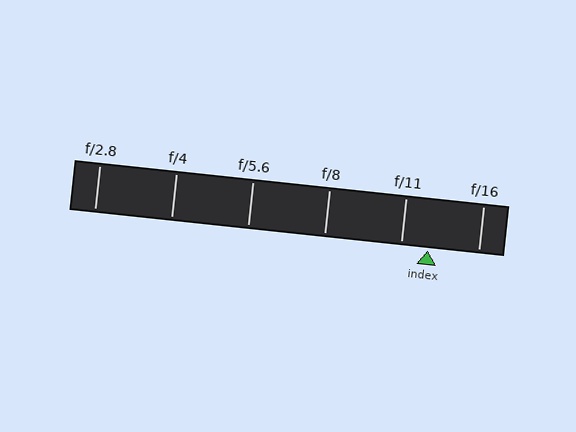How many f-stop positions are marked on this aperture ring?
There are 6 f-stop positions marked.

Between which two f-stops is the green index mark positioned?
The index mark is between f/11 and f/16.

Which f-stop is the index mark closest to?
The index mark is closest to f/11.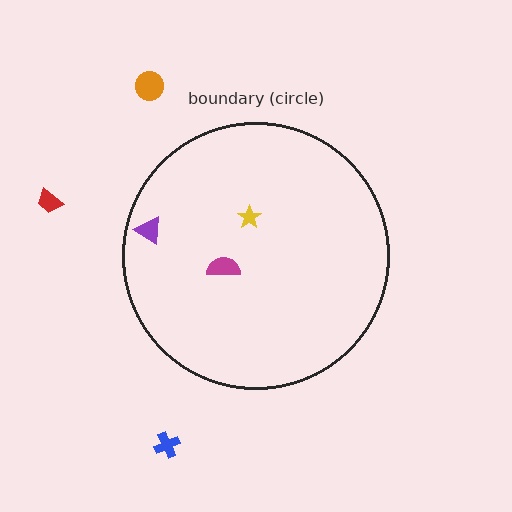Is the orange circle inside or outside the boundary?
Outside.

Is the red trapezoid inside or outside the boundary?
Outside.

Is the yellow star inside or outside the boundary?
Inside.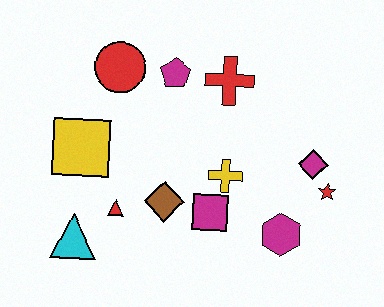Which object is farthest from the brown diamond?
The red star is farthest from the brown diamond.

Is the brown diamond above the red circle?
No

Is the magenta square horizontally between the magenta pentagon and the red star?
Yes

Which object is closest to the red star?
The magenta diamond is closest to the red star.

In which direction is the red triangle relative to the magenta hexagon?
The red triangle is to the left of the magenta hexagon.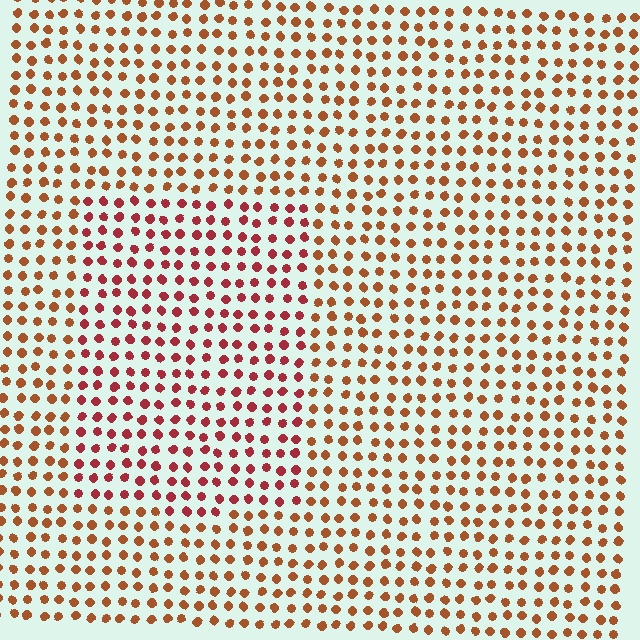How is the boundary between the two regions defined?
The boundary is defined purely by a slight shift in hue (about 28 degrees). Spacing, size, and orientation are identical on both sides.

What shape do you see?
I see a rectangle.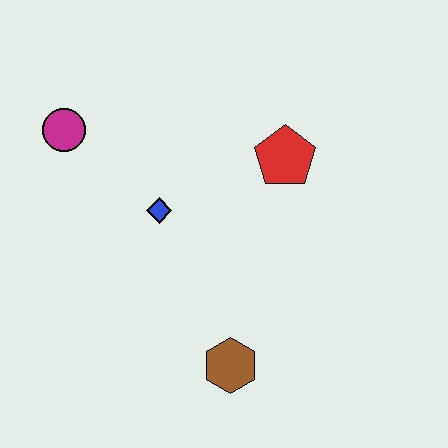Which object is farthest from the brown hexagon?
The magenta circle is farthest from the brown hexagon.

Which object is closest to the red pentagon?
The blue diamond is closest to the red pentagon.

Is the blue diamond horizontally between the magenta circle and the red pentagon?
Yes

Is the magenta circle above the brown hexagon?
Yes